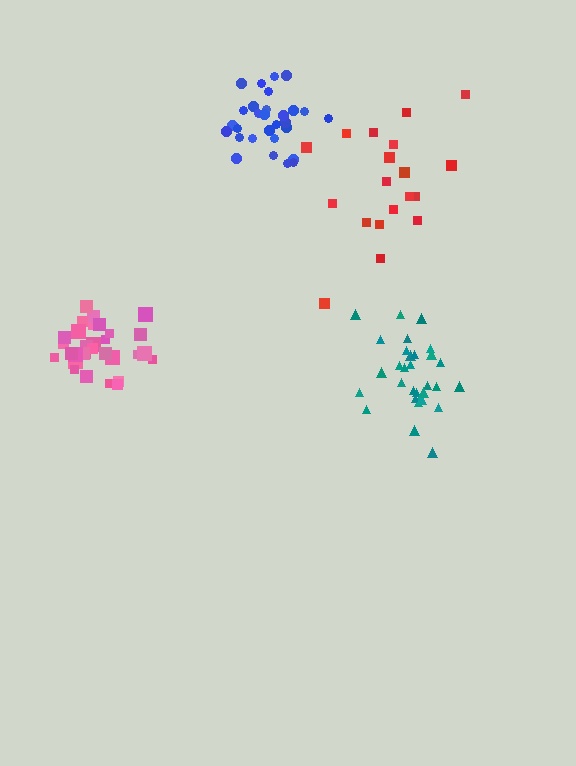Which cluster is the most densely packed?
Pink.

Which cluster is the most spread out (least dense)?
Red.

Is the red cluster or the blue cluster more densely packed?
Blue.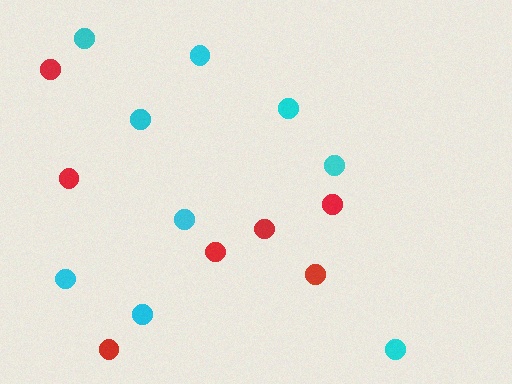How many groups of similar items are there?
There are 2 groups: one group of red circles (7) and one group of cyan circles (9).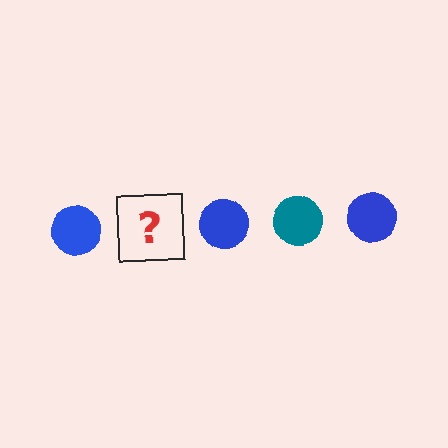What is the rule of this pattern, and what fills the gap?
The rule is that the pattern cycles through blue, teal circles. The gap should be filled with a teal circle.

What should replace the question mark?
The question mark should be replaced with a teal circle.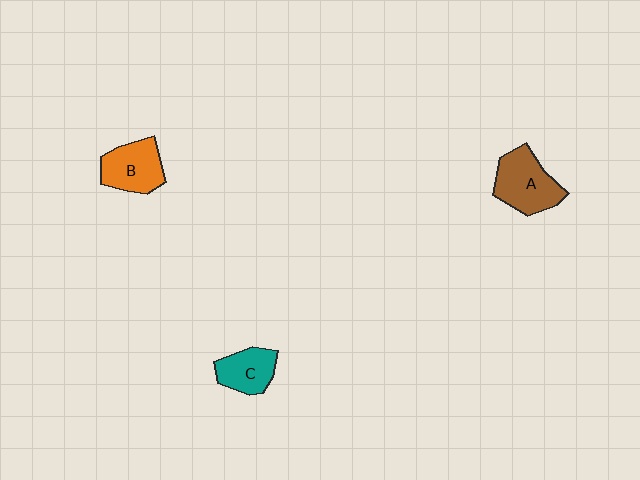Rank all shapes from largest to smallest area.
From largest to smallest: A (brown), B (orange), C (teal).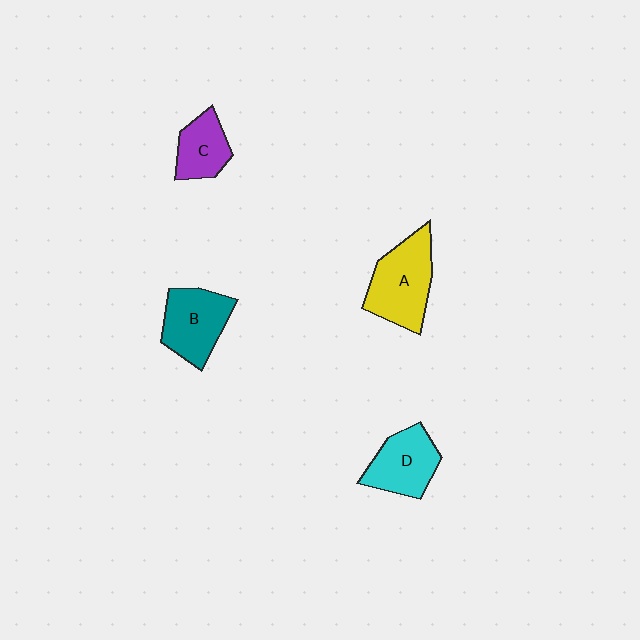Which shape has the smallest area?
Shape C (purple).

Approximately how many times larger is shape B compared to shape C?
Approximately 1.4 times.